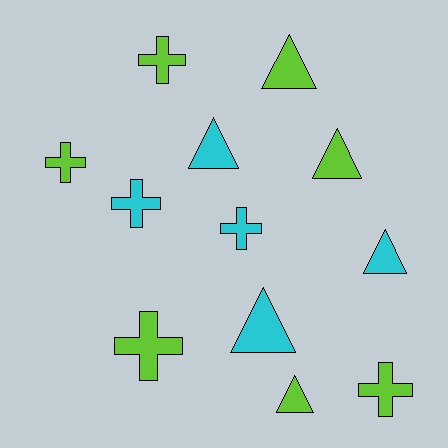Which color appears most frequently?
Lime, with 7 objects.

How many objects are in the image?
There are 12 objects.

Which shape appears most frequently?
Triangle, with 6 objects.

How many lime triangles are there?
There are 3 lime triangles.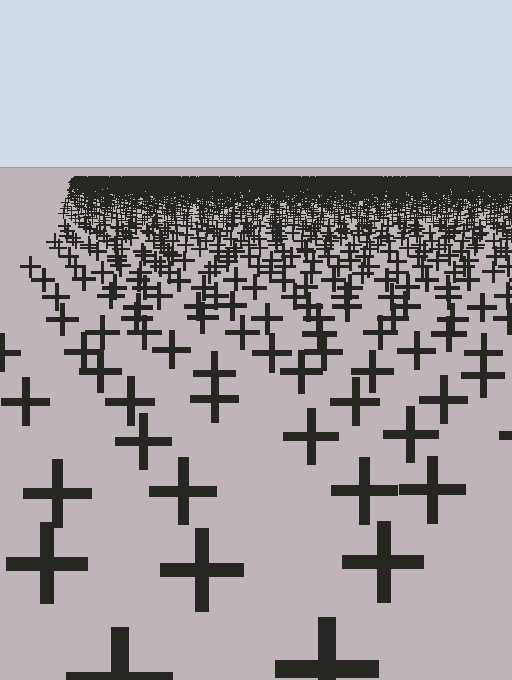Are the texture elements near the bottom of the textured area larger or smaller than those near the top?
Larger. Near the bottom, elements are closer to the viewer and appear at a bigger on-screen size.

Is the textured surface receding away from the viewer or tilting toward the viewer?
The surface is receding away from the viewer. Texture elements get smaller and denser toward the top.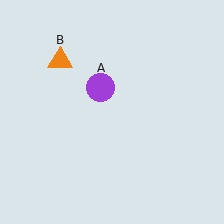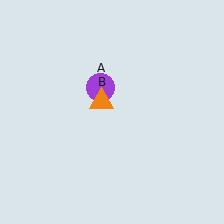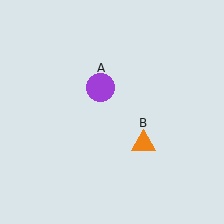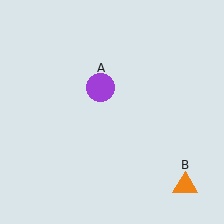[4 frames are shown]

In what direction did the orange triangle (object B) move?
The orange triangle (object B) moved down and to the right.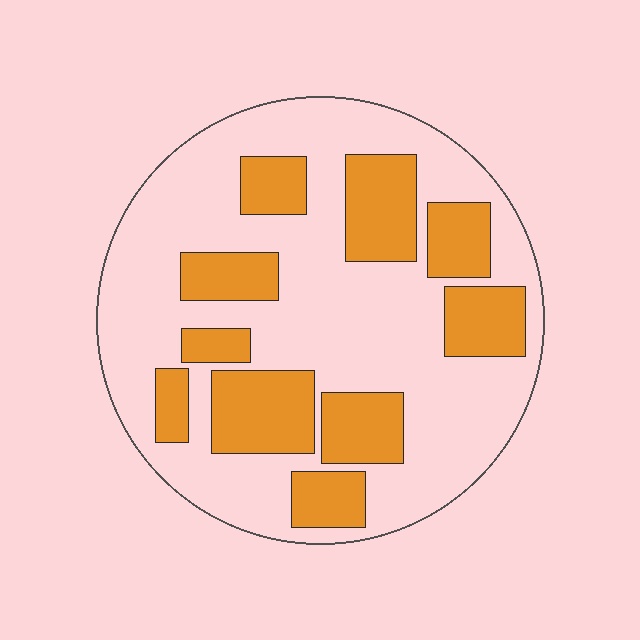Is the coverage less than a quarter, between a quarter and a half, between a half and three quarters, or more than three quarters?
Between a quarter and a half.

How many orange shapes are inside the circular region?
10.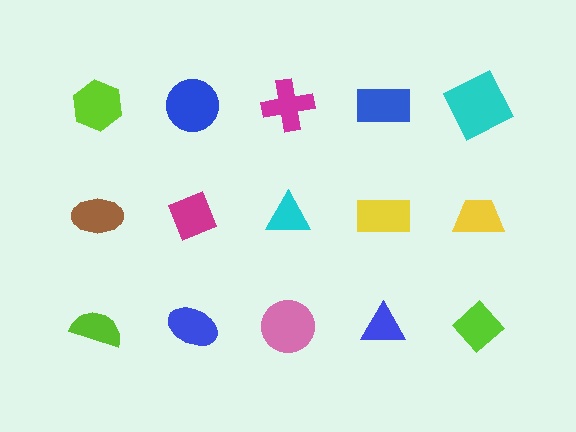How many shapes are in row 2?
5 shapes.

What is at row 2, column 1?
A brown ellipse.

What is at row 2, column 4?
A yellow rectangle.